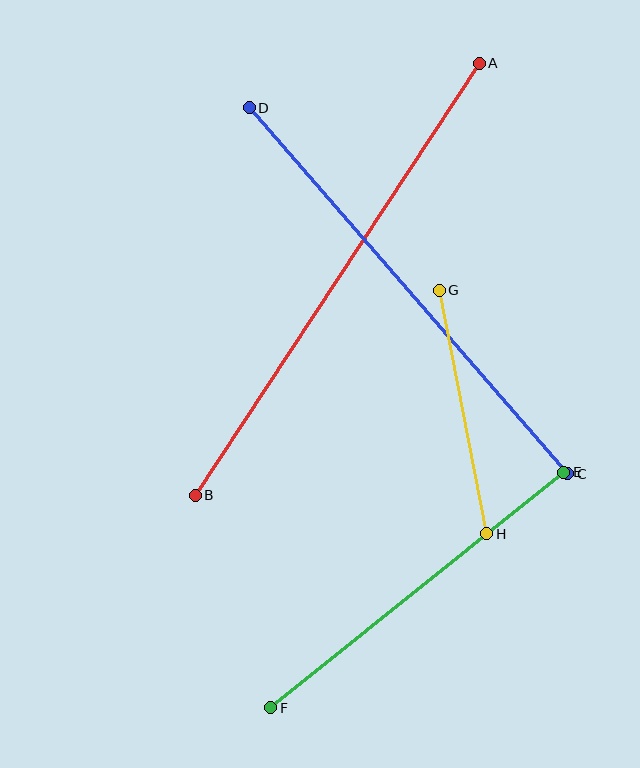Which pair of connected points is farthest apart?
Points A and B are farthest apart.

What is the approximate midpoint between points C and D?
The midpoint is at approximately (409, 291) pixels.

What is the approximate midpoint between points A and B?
The midpoint is at approximately (337, 279) pixels.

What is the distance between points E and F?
The distance is approximately 376 pixels.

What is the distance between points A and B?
The distance is approximately 517 pixels.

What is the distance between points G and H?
The distance is approximately 248 pixels.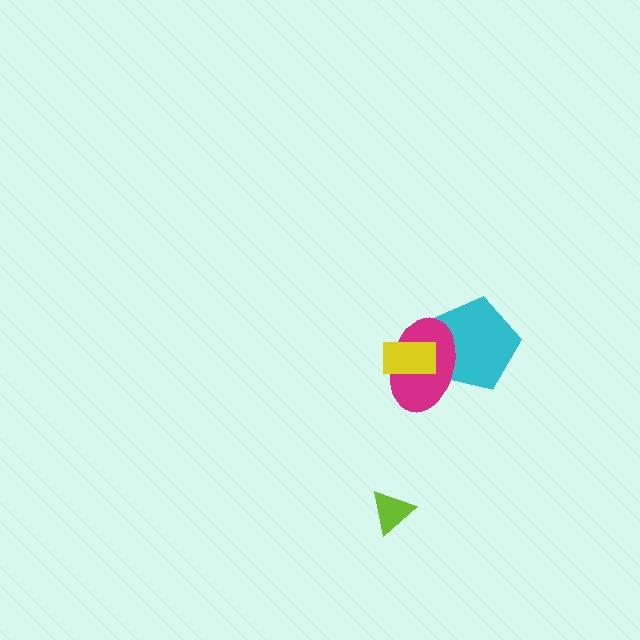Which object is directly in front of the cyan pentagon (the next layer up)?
The magenta ellipse is directly in front of the cyan pentagon.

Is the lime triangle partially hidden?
No, no other shape covers it.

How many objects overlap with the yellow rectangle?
2 objects overlap with the yellow rectangle.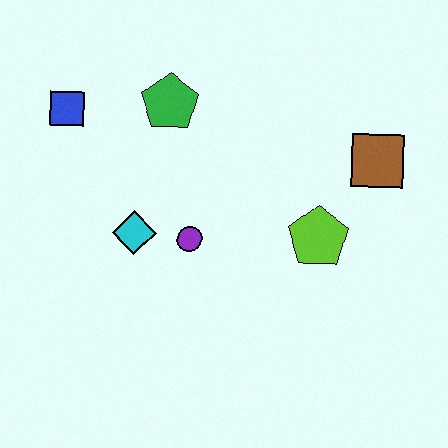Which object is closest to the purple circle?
The cyan diamond is closest to the purple circle.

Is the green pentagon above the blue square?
Yes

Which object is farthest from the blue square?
The brown square is farthest from the blue square.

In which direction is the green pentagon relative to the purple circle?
The green pentagon is above the purple circle.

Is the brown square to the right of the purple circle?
Yes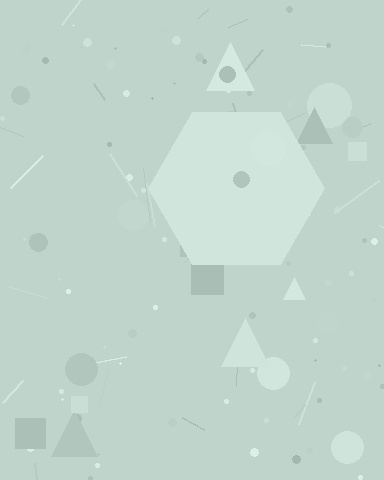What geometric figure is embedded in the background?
A hexagon is embedded in the background.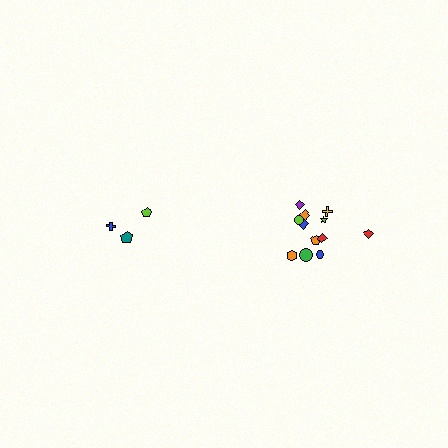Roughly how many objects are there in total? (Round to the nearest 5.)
Roughly 15 objects in total.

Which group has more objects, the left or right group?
The right group.